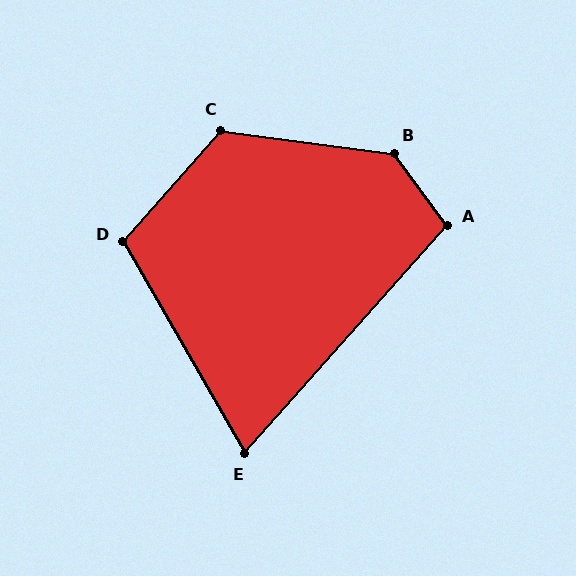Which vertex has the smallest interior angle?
E, at approximately 71 degrees.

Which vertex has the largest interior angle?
B, at approximately 134 degrees.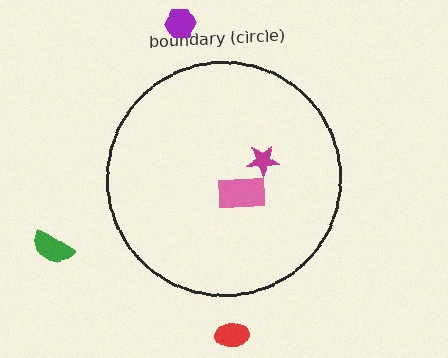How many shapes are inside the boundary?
2 inside, 3 outside.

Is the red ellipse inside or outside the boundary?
Outside.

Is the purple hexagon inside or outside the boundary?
Outside.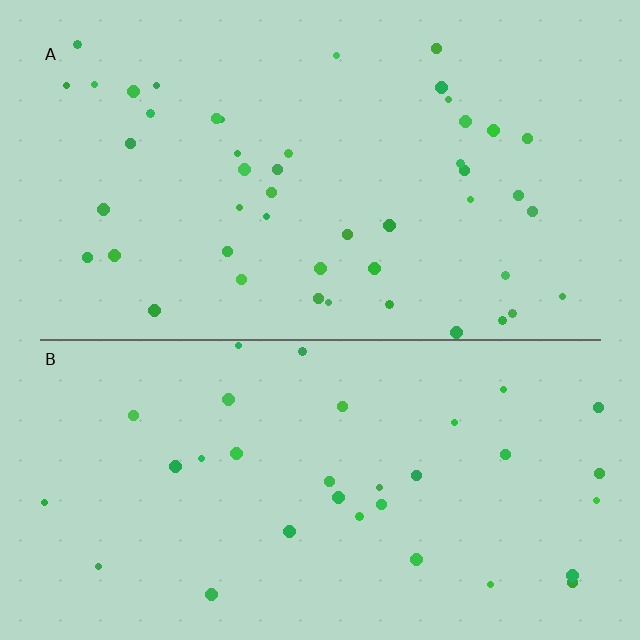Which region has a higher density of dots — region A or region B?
A (the top).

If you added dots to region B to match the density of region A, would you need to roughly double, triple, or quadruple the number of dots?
Approximately double.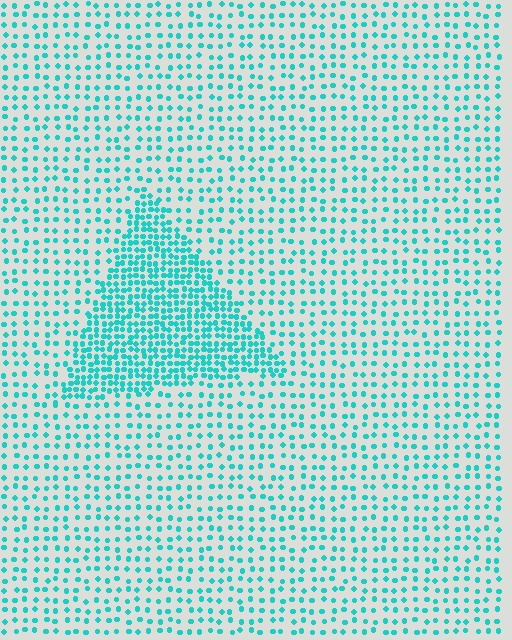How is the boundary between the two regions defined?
The boundary is defined by a change in element density (approximately 2.4x ratio). All elements are the same color, size, and shape.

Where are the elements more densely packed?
The elements are more densely packed inside the triangle boundary.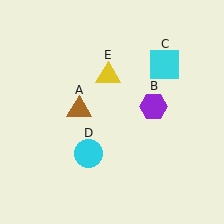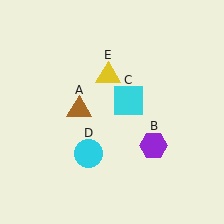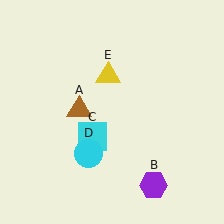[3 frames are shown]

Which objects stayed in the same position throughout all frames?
Brown triangle (object A) and cyan circle (object D) and yellow triangle (object E) remained stationary.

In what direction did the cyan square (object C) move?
The cyan square (object C) moved down and to the left.